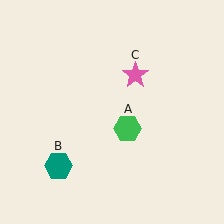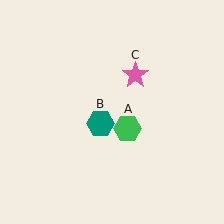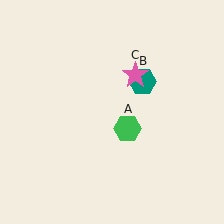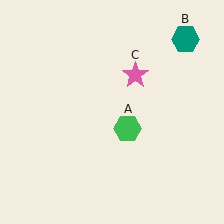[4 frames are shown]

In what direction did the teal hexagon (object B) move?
The teal hexagon (object B) moved up and to the right.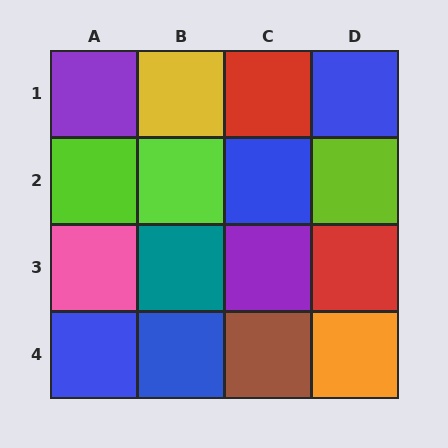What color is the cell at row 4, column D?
Orange.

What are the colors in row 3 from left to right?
Pink, teal, purple, red.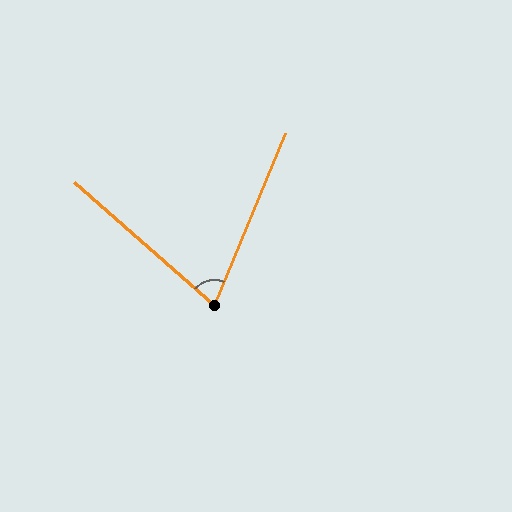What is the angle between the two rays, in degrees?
Approximately 71 degrees.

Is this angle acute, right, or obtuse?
It is acute.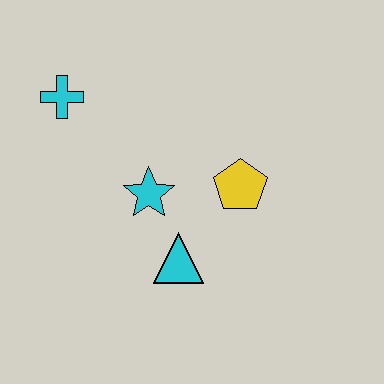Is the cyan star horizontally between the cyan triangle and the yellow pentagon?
No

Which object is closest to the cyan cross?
The cyan star is closest to the cyan cross.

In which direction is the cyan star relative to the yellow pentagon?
The cyan star is to the left of the yellow pentagon.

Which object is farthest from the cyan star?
The cyan cross is farthest from the cyan star.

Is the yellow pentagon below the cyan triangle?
No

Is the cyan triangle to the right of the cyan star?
Yes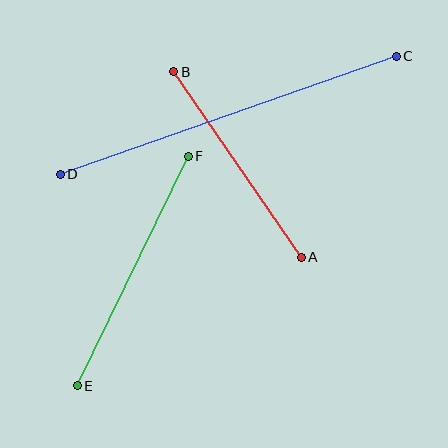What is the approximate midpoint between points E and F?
The midpoint is at approximately (133, 271) pixels.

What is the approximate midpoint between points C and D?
The midpoint is at approximately (228, 115) pixels.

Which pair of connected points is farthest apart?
Points C and D are farthest apart.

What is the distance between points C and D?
The distance is approximately 356 pixels.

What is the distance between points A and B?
The distance is approximately 225 pixels.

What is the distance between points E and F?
The distance is approximately 255 pixels.